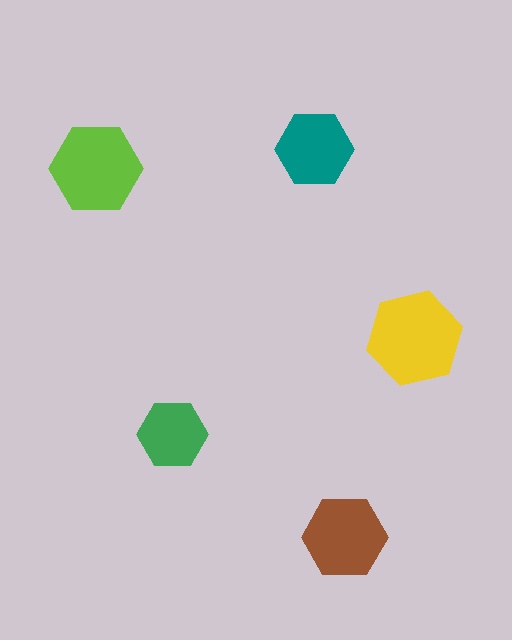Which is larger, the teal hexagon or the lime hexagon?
The lime one.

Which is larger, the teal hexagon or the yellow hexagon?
The yellow one.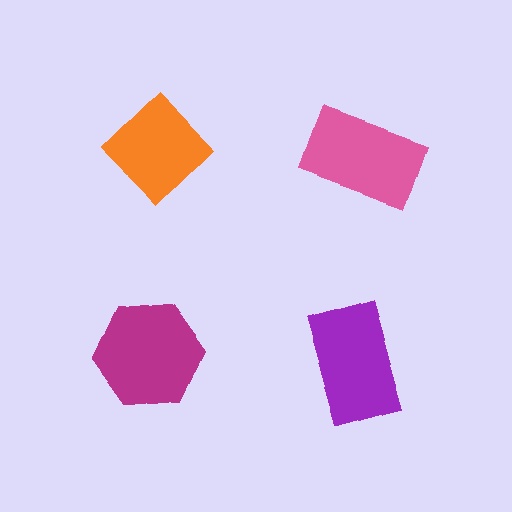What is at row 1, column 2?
A pink rectangle.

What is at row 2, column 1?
A magenta hexagon.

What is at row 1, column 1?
An orange diamond.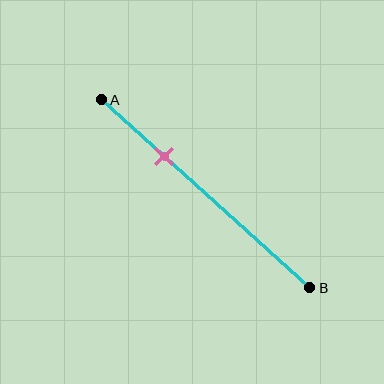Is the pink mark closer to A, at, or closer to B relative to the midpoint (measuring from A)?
The pink mark is closer to point A than the midpoint of segment AB.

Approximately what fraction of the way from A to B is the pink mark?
The pink mark is approximately 30% of the way from A to B.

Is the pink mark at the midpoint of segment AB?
No, the mark is at about 30% from A, not at the 50% midpoint.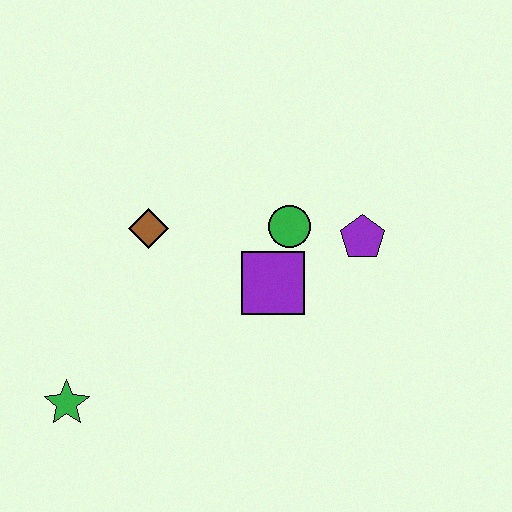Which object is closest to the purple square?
The green circle is closest to the purple square.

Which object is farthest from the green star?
The purple pentagon is farthest from the green star.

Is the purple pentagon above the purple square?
Yes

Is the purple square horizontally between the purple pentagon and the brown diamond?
Yes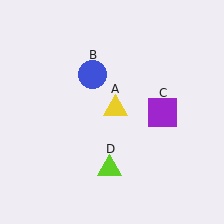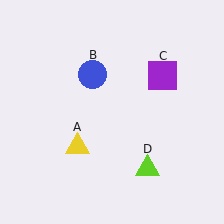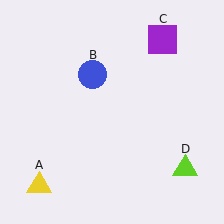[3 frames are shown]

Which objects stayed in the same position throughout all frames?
Blue circle (object B) remained stationary.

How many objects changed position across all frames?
3 objects changed position: yellow triangle (object A), purple square (object C), lime triangle (object D).